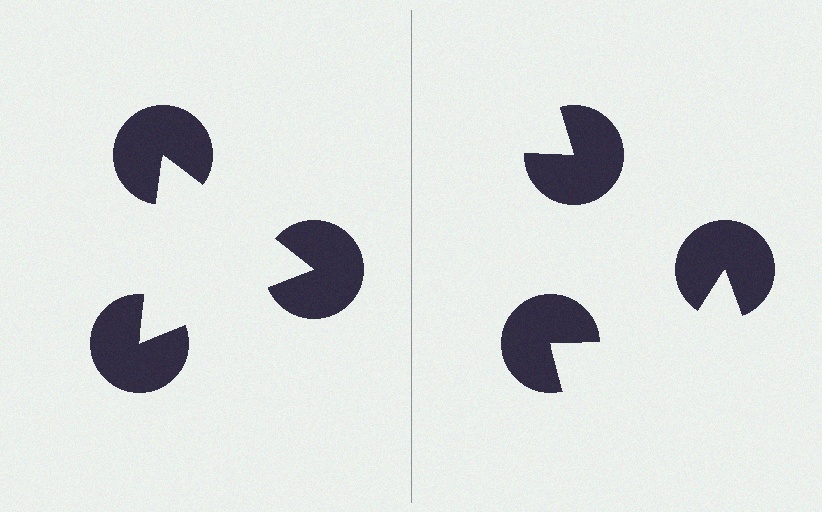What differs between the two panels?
The pac-man discs are positioned identically on both sides; only the wedge orientations differ. On the left they align to a triangle; on the right they are misaligned.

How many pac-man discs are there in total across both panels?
6 — 3 on each side.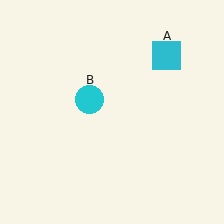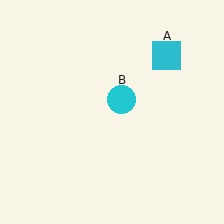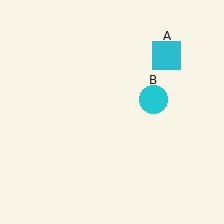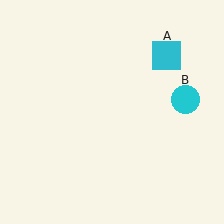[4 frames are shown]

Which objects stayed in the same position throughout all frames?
Cyan square (object A) remained stationary.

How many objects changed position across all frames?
1 object changed position: cyan circle (object B).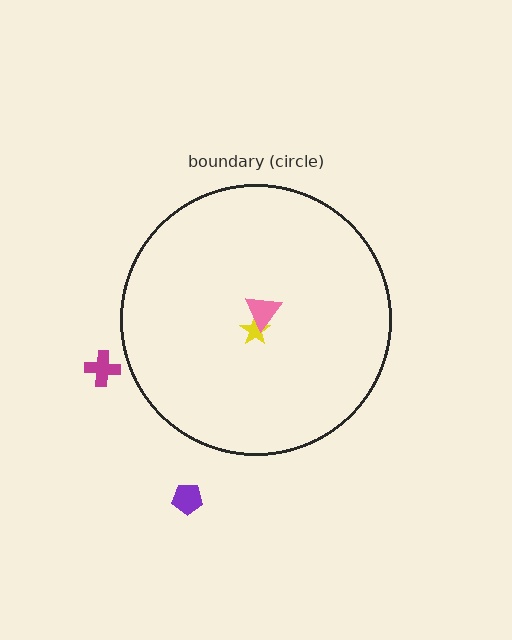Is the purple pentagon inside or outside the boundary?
Outside.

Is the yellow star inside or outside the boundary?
Inside.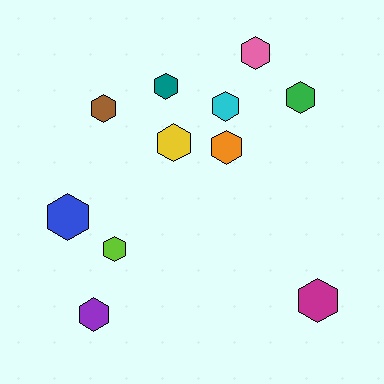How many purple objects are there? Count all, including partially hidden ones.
There is 1 purple object.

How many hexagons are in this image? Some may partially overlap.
There are 11 hexagons.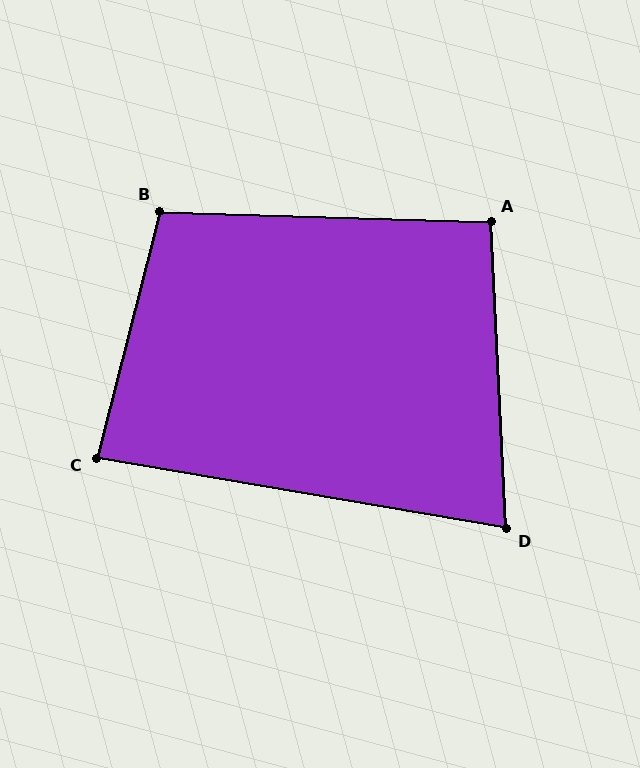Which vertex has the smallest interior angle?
D, at approximately 78 degrees.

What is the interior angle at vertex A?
Approximately 95 degrees (approximately right).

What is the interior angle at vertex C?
Approximately 85 degrees (approximately right).